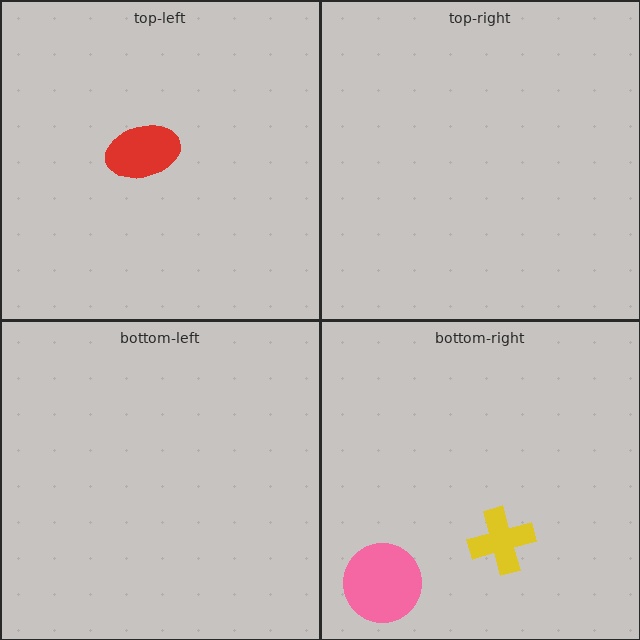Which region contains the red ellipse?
The top-left region.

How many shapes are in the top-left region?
1.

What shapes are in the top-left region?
The red ellipse.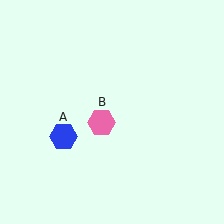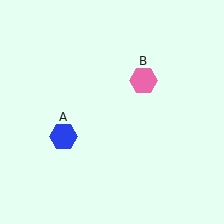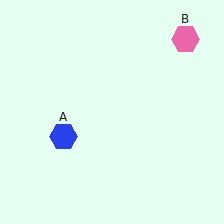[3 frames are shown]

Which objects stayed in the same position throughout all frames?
Blue hexagon (object A) remained stationary.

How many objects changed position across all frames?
1 object changed position: pink hexagon (object B).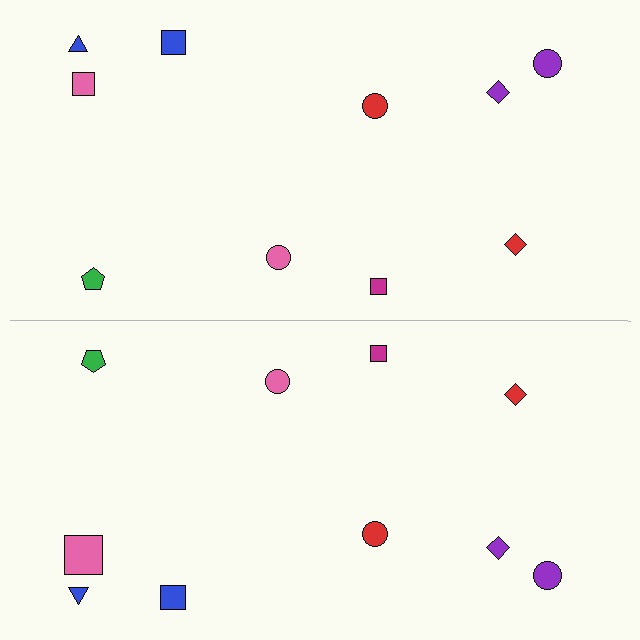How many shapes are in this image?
There are 20 shapes in this image.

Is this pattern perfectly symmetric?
No, the pattern is not perfectly symmetric. The pink square on the bottom side has a different size than its mirror counterpart.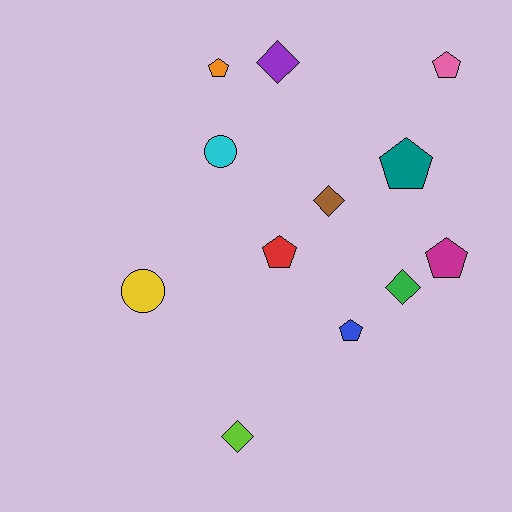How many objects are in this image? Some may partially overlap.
There are 12 objects.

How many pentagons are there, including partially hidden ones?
There are 6 pentagons.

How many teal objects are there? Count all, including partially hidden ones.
There is 1 teal object.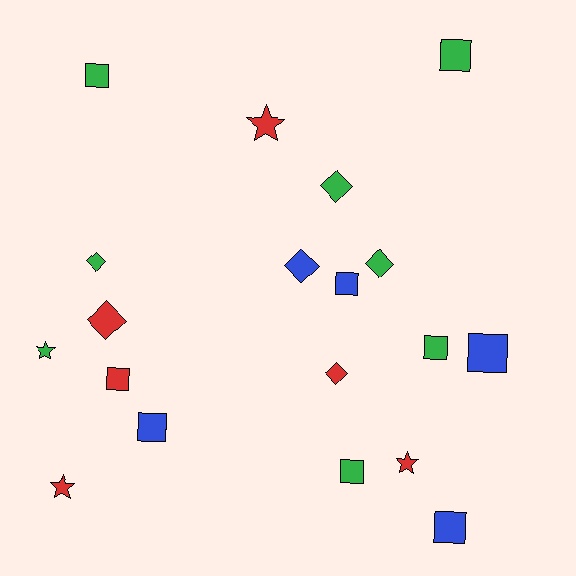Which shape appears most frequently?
Square, with 9 objects.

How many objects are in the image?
There are 19 objects.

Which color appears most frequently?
Green, with 8 objects.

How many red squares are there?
There is 1 red square.